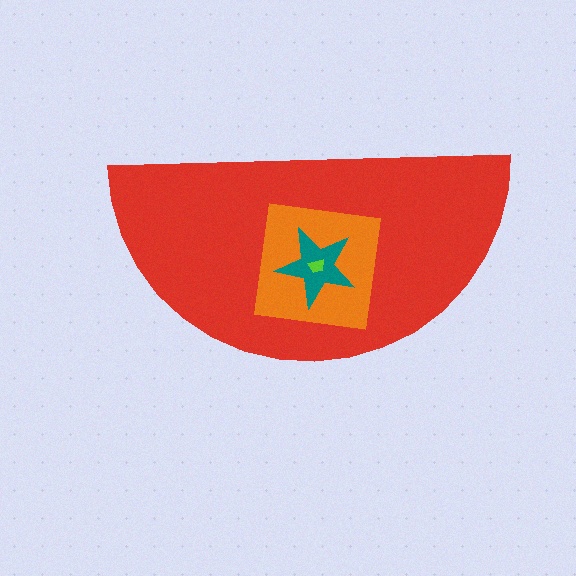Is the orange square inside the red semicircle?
Yes.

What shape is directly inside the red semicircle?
The orange square.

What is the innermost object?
The lime trapezoid.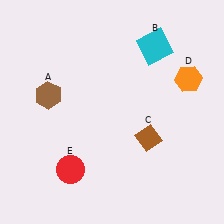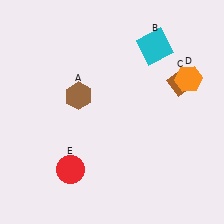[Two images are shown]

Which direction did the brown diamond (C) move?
The brown diamond (C) moved up.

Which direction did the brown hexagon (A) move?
The brown hexagon (A) moved right.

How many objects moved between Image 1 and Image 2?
2 objects moved between the two images.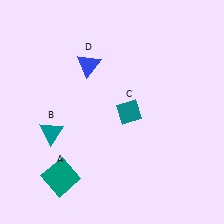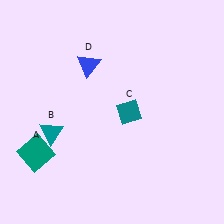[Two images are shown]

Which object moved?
The teal square (A) moved left.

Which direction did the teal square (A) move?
The teal square (A) moved left.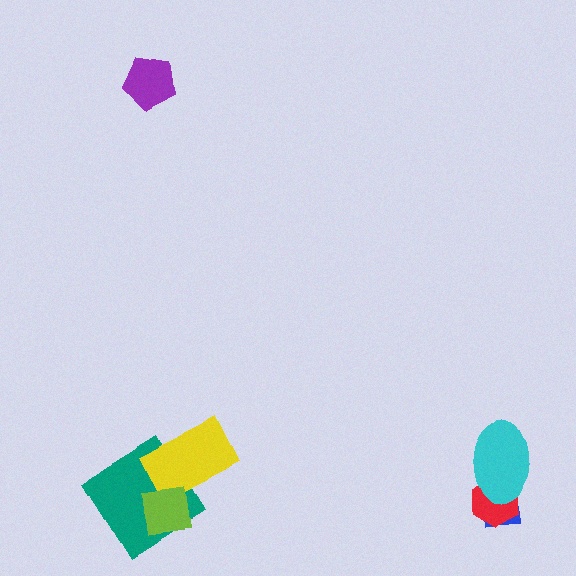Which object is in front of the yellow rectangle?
The lime square is in front of the yellow rectangle.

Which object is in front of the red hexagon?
The cyan ellipse is in front of the red hexagon.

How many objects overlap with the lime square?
2 objects overlap with the lime square.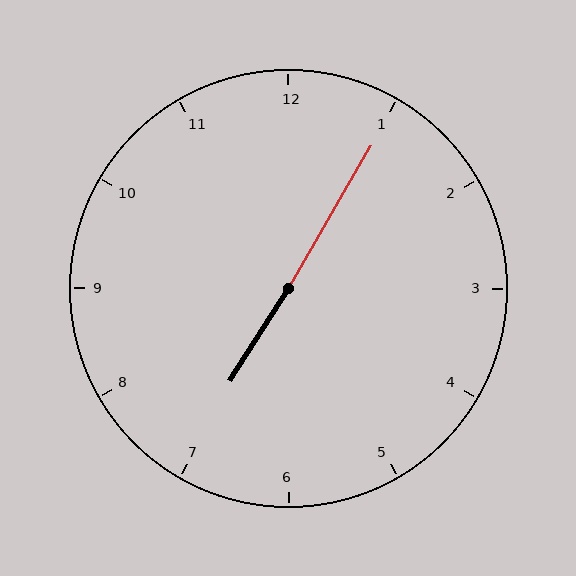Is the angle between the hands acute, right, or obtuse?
It is obtuse.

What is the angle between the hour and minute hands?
Approximately 178 degrees.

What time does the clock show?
7:05.